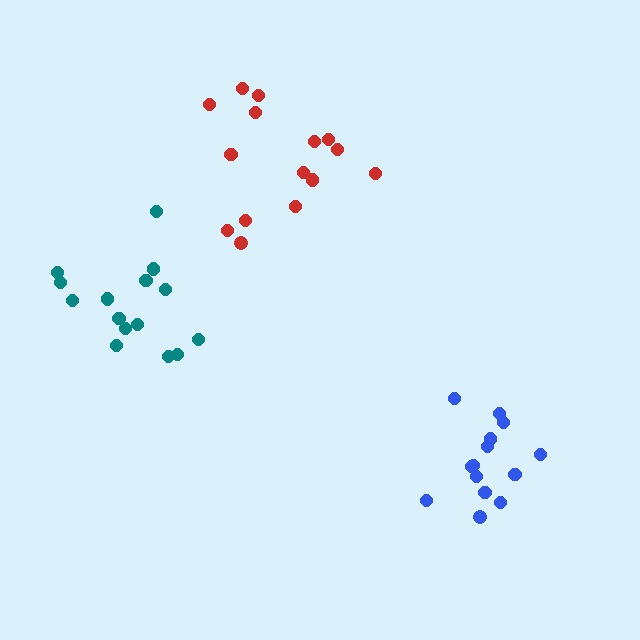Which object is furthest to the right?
The blue cluster is rightmost.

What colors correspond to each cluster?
The clusters are colored: teal, red, blue.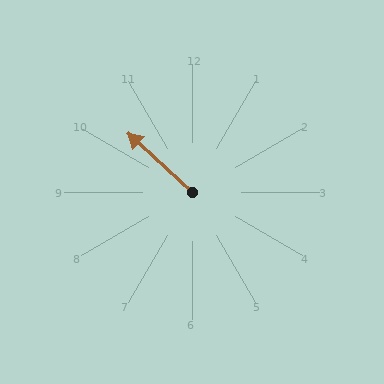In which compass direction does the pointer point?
Northwest.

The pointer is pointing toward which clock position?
Roughly 10 o'clock.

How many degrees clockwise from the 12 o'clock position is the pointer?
Approximately 313 degrees.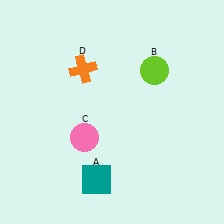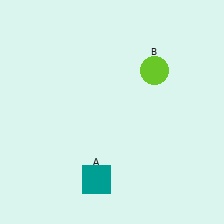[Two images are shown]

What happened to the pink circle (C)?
The pink circle (C) was removed in Image 2. It was in the bottom-left area of Image 1.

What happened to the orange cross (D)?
The orange cross (D) was removed in Image 2. It was in the top-left area of Image 1.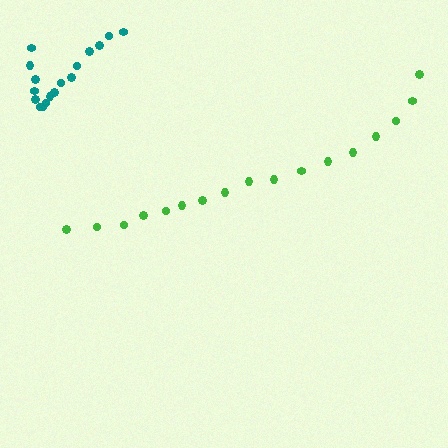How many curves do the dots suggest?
There are 2 distinct paths.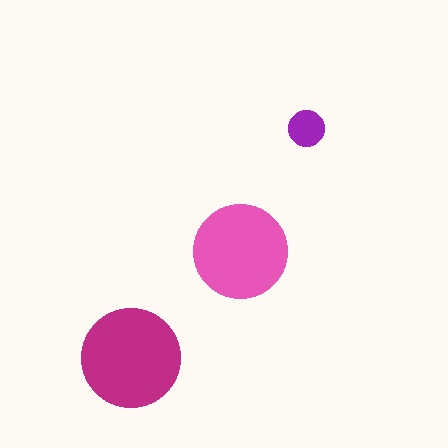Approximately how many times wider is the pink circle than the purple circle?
About 2.5 times wider.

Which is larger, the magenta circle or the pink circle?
The magenta one.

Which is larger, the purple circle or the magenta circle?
The magenta one.